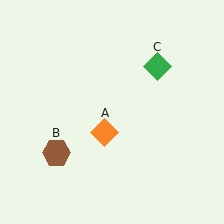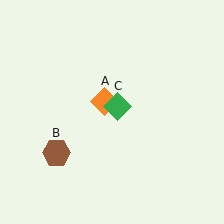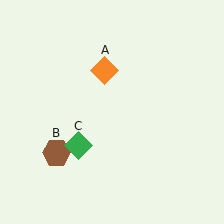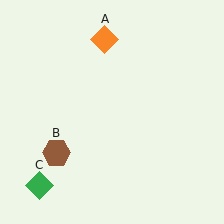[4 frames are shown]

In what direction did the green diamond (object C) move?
The green diamond (object C) moved down and to the left.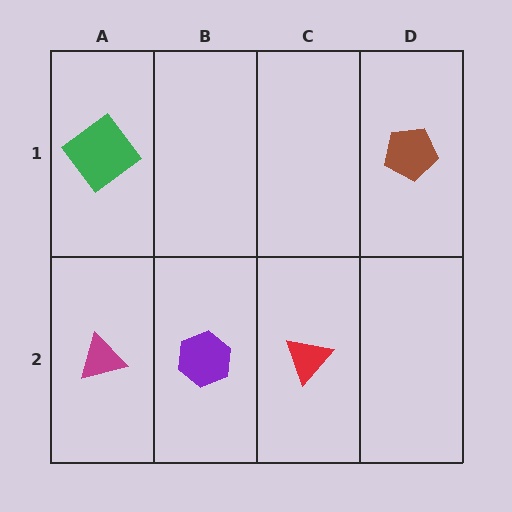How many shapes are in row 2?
3 shapes.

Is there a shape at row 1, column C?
No, that cell is empty.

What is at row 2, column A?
A magenta triangle.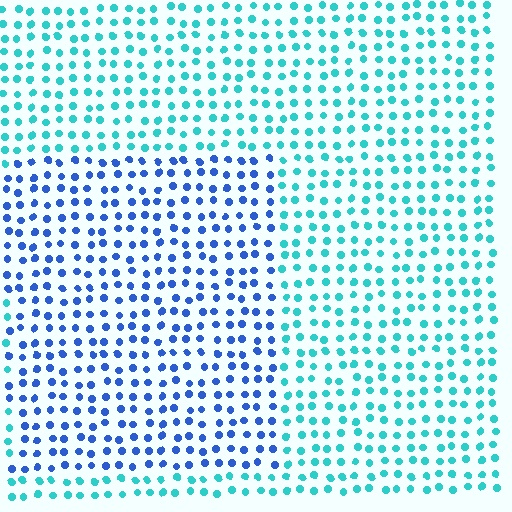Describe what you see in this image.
The image is filled with small cyan elements in a uniform arrangement. A rectangle-shaped region is visible where the elements are tinted to a slightly different hue, forming a subtle color boundary.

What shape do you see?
I see a rectangle.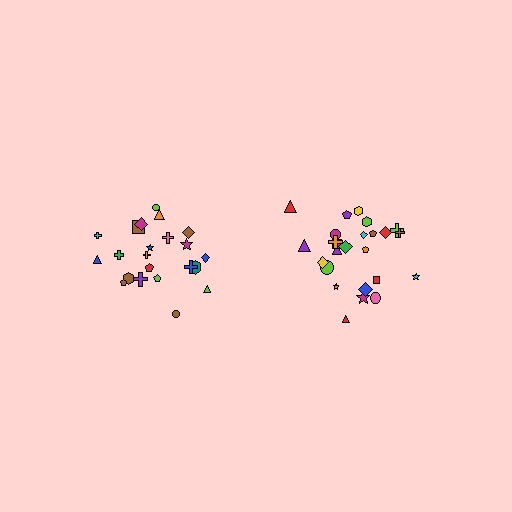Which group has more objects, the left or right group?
The right group.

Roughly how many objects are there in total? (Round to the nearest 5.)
Roughly 45 objects in total.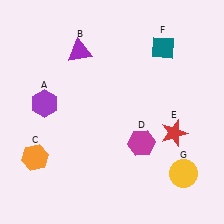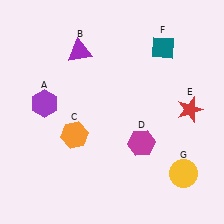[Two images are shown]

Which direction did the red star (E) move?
The red star (E) moved up.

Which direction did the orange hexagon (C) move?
The orange hexagon (C) moved right.